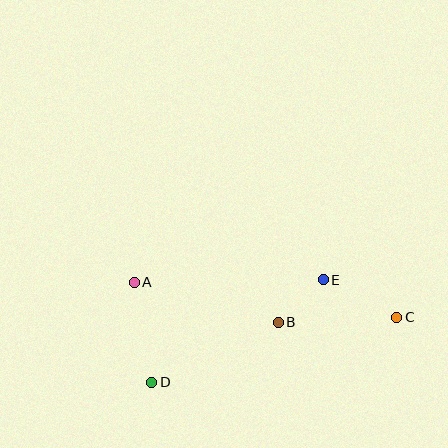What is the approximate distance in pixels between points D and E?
The distance between D and E is approximately 200 pixels.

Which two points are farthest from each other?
Points A and C are farthest from each other.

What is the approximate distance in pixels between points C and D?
The distance between C and D is approximately 253 pixels.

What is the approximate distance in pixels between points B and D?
The distance between B and D is approximately 140 pixels.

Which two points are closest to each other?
Points B and E are closest to each other.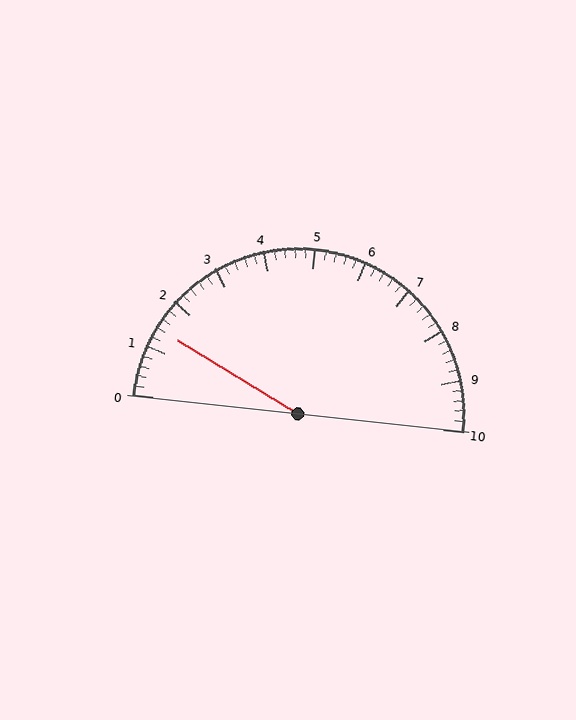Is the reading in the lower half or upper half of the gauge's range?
The reading is in the lower half of the range (0 to 10).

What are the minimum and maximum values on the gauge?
The gauge ranges from 0 to 10.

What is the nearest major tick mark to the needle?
The nearest major tick mark is 1.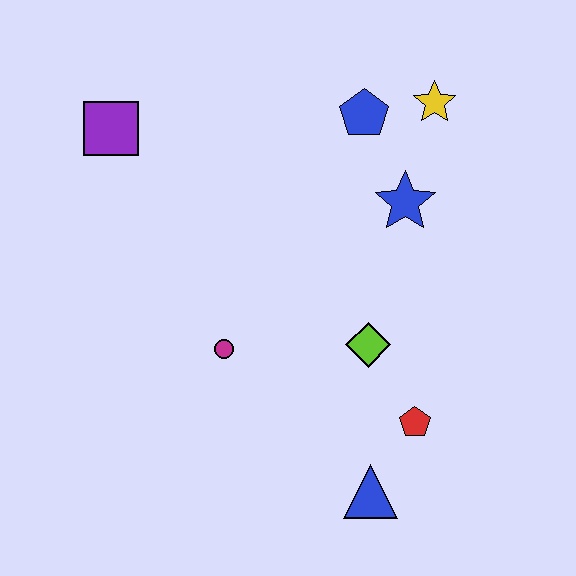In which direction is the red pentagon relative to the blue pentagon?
The red pentagon is below the blue pentagon.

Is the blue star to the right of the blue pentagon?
Yes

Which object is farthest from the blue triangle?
The purple square is farthest from the blue triangle.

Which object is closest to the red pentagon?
The blue triangle is closest to the red pentagon.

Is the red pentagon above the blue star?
No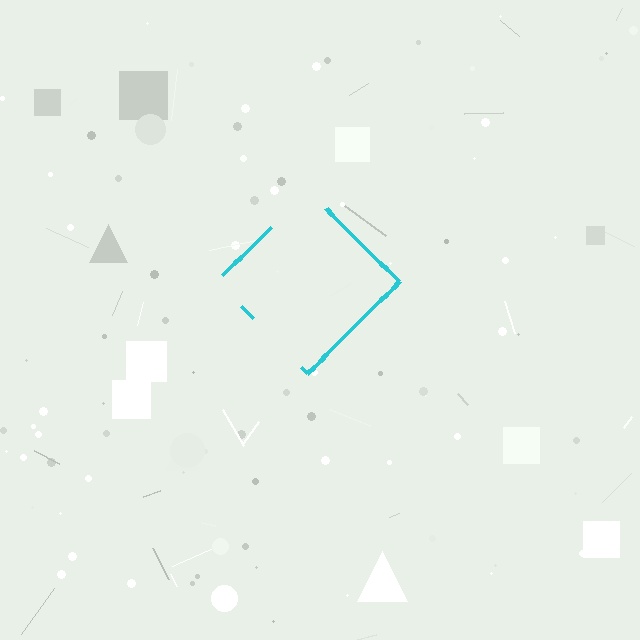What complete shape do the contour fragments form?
The contour fragments form a diamond.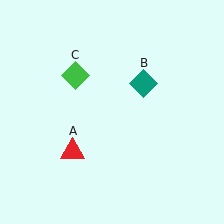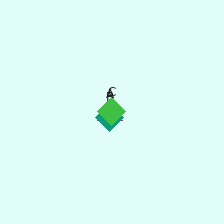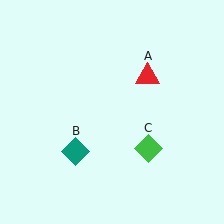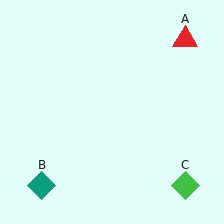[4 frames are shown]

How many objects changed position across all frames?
3 objects changed position: red triangle (object A), teal diamond (object B), green diamond (object C).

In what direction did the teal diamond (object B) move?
The teal diamond (object B) moved down and to the left.